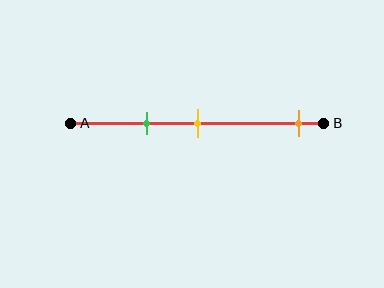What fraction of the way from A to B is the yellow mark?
The yellow mark is approximately 50% (0.5) of the way from A to B.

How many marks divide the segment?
There are 3 marks dividing the segment.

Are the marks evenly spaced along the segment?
No, the marks are not evenly spaced.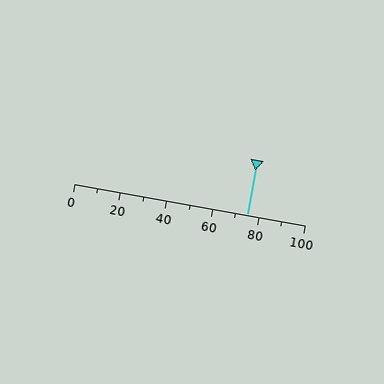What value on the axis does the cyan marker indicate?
The marker indicates approximately 75.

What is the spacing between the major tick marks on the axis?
The major ticks are spaced 20 apart.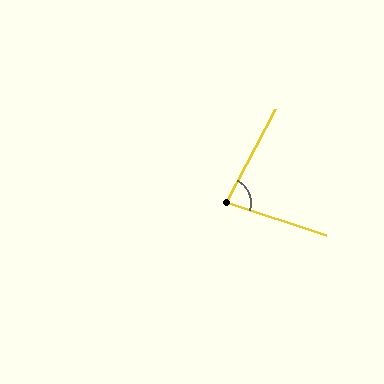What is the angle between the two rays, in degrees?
Approximately 80 degrees.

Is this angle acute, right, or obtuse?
It is acute.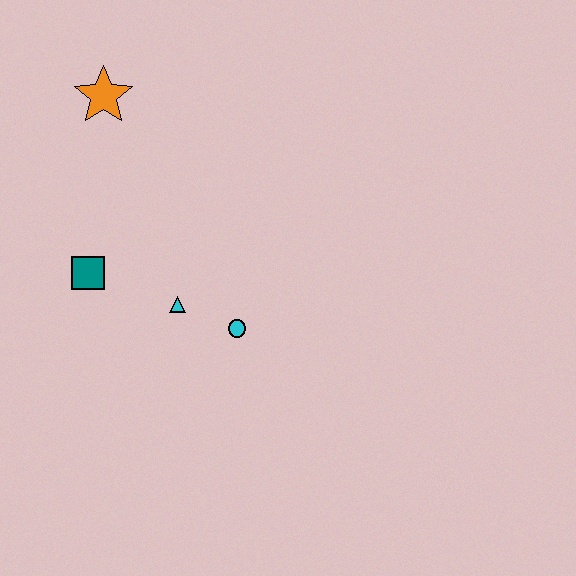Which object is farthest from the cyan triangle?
The orange star is farthest from the cyan triangle.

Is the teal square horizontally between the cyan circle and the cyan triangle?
No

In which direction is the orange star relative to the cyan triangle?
The orange star is above the cyan triangle.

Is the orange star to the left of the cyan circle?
Yes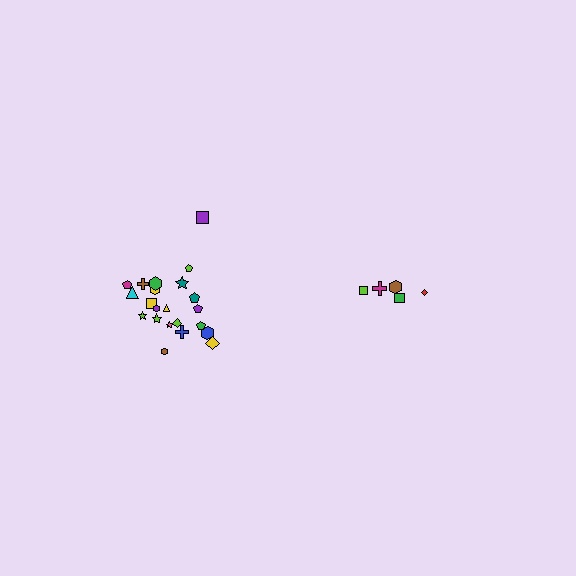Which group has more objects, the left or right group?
The left group.